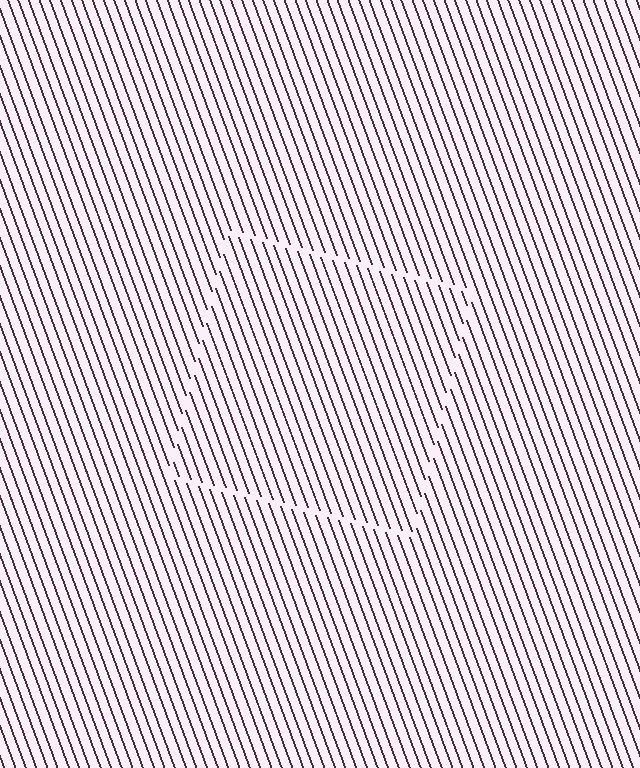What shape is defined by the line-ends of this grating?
An illusory square. The interior of the shape contains the same grating, shifted by half a period — the contour is defined by the phase discontinuity where line-ends from the inner and outer gratings abut.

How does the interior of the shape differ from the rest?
The interior of the shape contains the same grating, shifted by half a period — the contour is defined by the phase discontinuity where line-ends from the inner and outer gratings abut.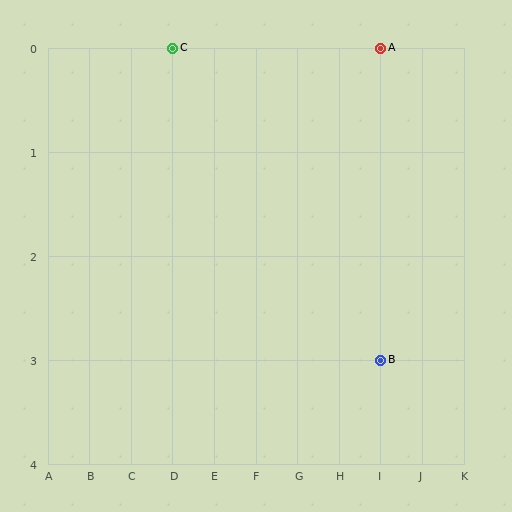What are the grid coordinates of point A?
Point A is at grid coordinates (I, 0).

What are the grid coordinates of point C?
Point C is at grid coordinates (D, 0).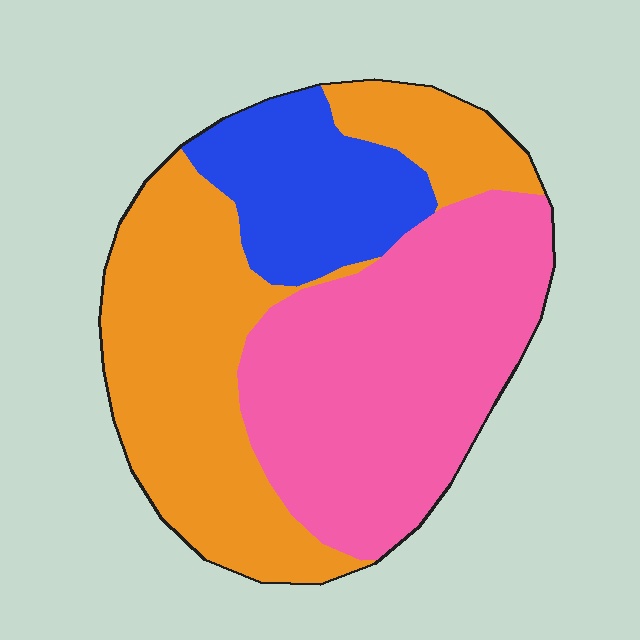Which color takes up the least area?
Blue, at roughly 15%.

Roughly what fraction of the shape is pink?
Pink takes up between a third and a half of the shape.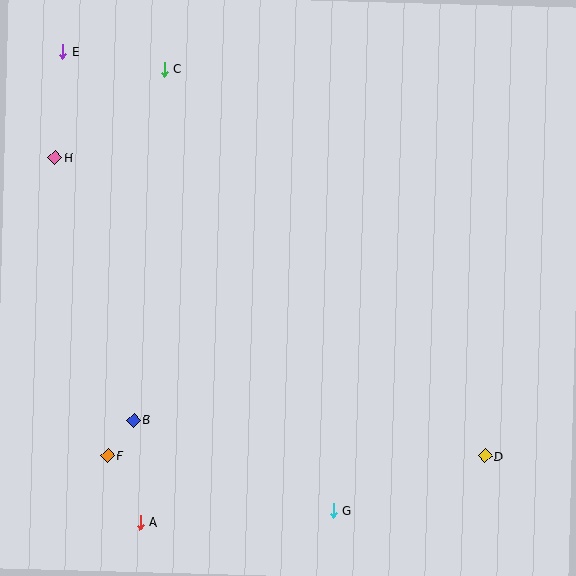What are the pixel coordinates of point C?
Point C is at (164, 69).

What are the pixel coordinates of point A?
Point A is at (140, 522).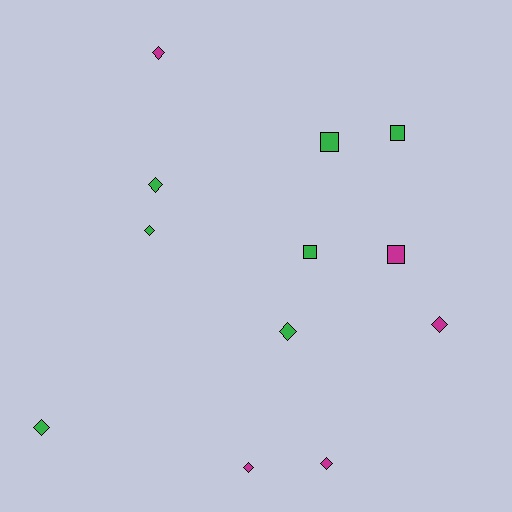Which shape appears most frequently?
Diamond, with 8 objects.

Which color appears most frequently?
Green, with 7 objects.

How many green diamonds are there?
There are 4 green diamonds.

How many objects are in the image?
There are 12 objects.